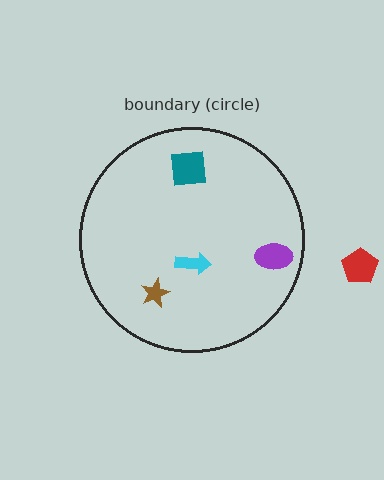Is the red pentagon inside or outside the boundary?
Outside.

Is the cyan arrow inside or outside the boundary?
Inside.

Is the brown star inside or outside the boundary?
Inside.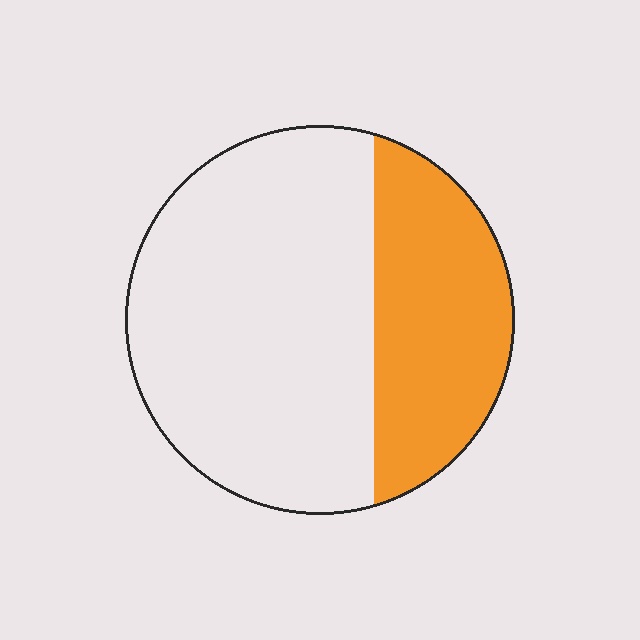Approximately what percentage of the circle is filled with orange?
Approximately 35%.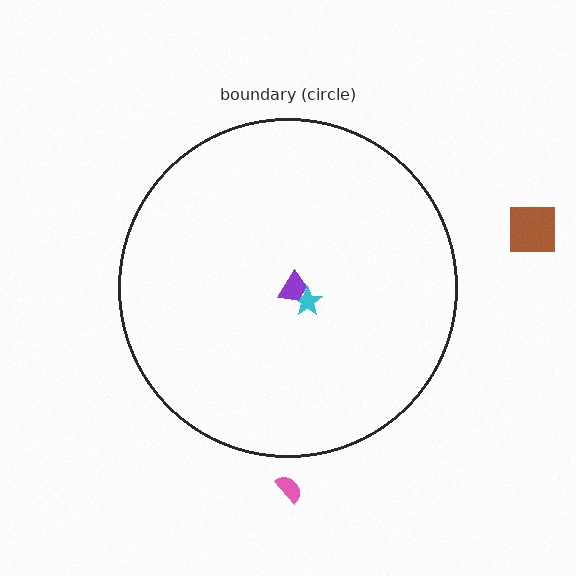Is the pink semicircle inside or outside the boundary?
Outside.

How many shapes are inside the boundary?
2 inside, 2 outside.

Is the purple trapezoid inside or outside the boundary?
Inside.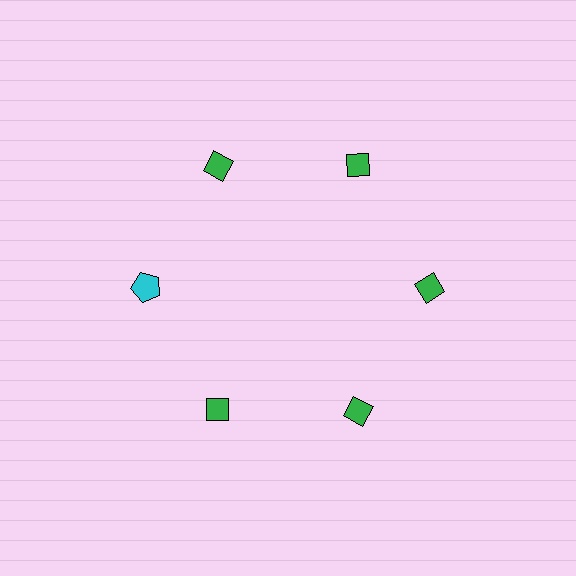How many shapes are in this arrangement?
There are 6 shapes arranged in a ring pattern.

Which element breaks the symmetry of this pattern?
The cyan pentagon at roughly the 9 o'clock position breaks the symmetry. All other shapes are green diamonds.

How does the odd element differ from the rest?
It differs in both color (cyan instead of green) and shape (pentagon instead of diamond).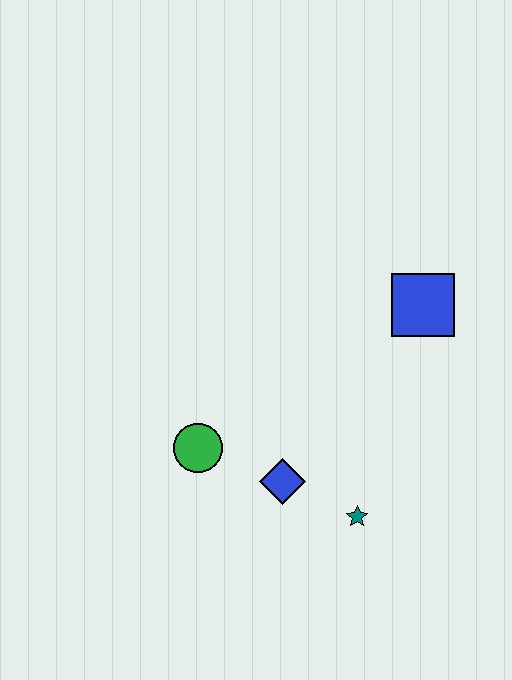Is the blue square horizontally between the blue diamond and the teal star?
No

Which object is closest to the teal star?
The blue diamond is closest to the teal star.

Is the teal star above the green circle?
No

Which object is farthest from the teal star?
The blue square is farthest from the teal star.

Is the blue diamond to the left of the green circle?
No